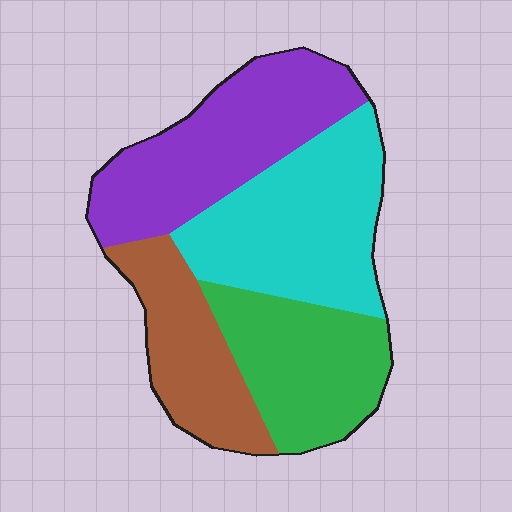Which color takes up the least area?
Brown, at roughly 20%.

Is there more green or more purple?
Purple.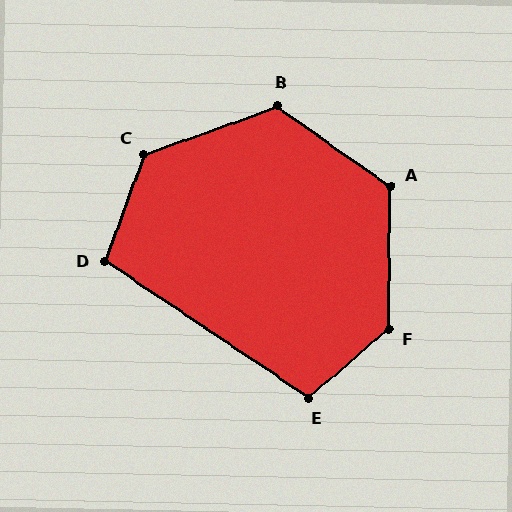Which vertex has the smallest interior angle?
D, at approximately 104 degrees.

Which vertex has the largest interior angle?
F, at approximately 131 degrees.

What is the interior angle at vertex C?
Approximately 130 degrees (obtuse).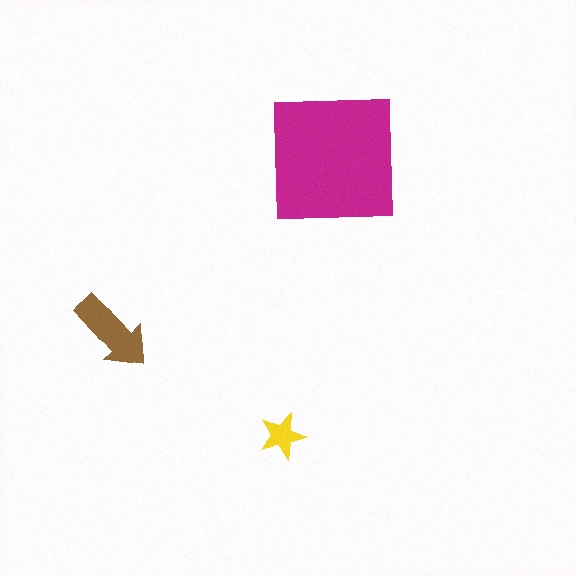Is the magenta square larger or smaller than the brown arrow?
Larger.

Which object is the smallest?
The yellow star.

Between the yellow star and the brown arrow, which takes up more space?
The brown arrow.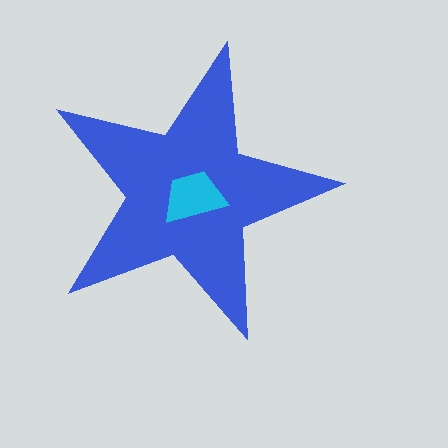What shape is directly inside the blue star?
The cyan trapezoid.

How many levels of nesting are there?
2.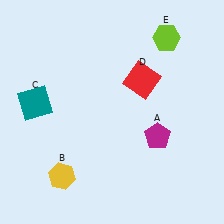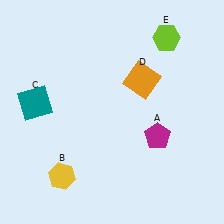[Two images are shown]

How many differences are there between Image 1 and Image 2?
There is 1 difference between the two images.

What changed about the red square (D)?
In Image 1, D is red. In Image 2, it changed to orange.